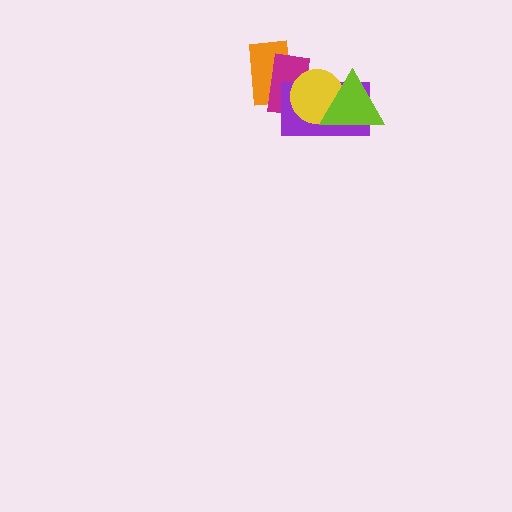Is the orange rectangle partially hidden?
Yes, it is partially covered by another shape.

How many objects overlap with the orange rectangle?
3 objects overlap with the orange rectangle.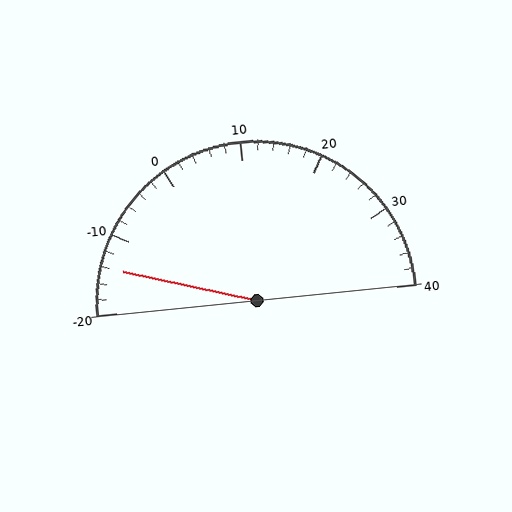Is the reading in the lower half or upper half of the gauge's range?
The reading is in the lower half of the range (-20 to 40).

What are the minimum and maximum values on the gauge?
The gauge ranges from -20 to 40.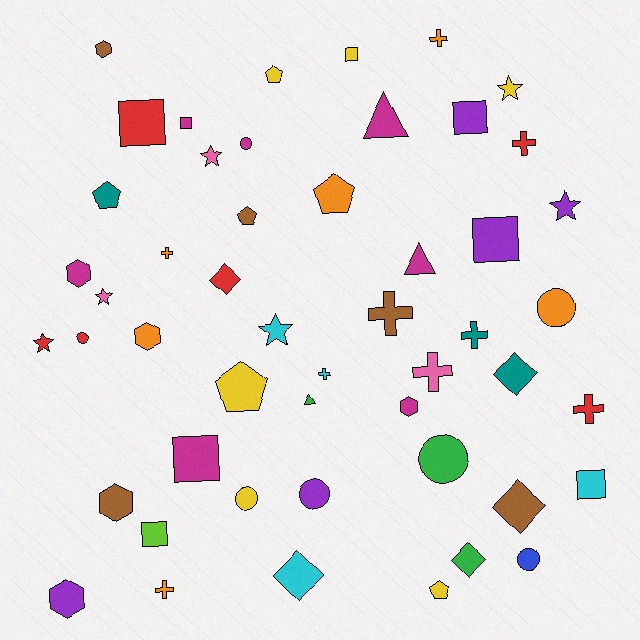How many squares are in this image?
There are 8 squares.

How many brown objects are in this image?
There are 5 brown objects.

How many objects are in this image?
There are 50 objects.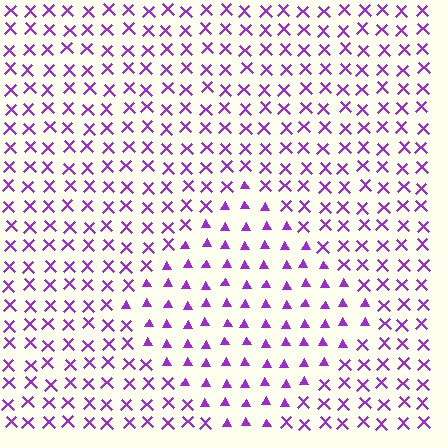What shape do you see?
I see a diamond.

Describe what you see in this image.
The image is filled with small purple elements arranged in a uniform grid. A diamond-shaped region contains triangles, while the surrounding area contains X marks. The boundary is defined purely by the change in element shape.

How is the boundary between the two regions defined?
The boundary is defined by a change in element shape: triangles inside vs. X marks outside. All elements share the same color and spacing.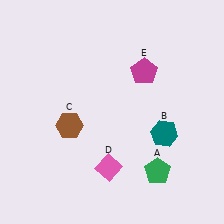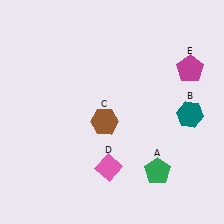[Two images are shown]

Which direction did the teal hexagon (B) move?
The teal hexagon (B) moved right.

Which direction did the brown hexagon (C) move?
The brown hexagon (C) moved right.